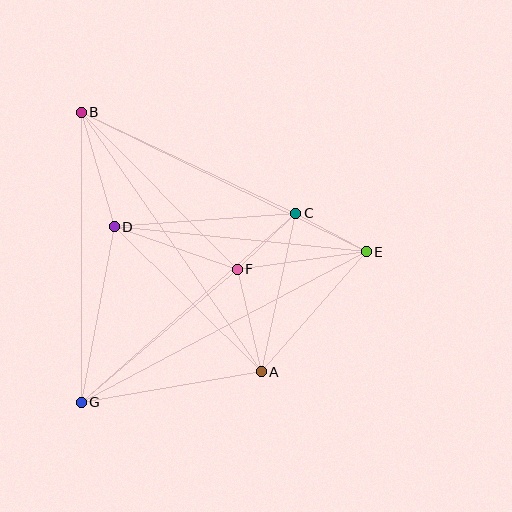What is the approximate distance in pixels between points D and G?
The distance between D and G is approximately 179 pixels.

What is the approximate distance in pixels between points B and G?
The distance between B and G is approximately 290 pixels.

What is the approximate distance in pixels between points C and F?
The distance between C and F is approximately 81 pixels.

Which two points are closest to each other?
Points C and E are closest to each other.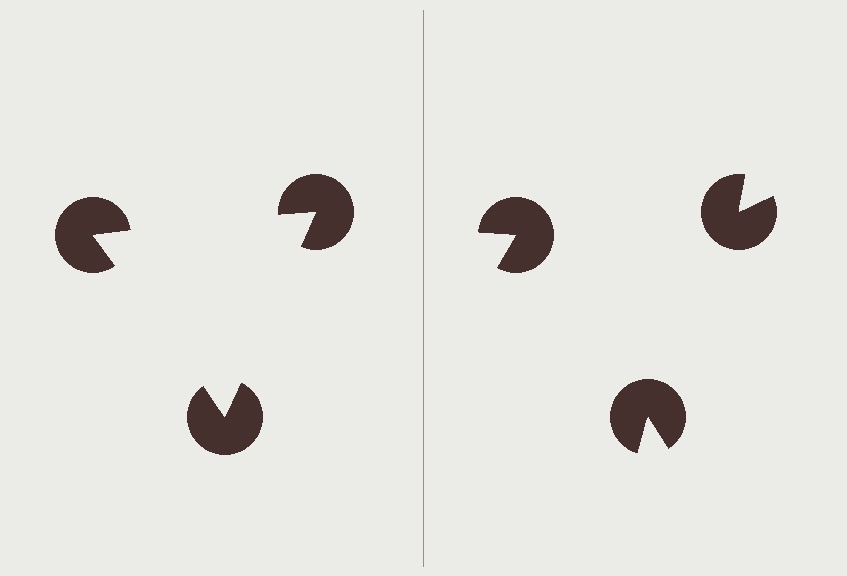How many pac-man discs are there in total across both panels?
6 — 3 on each side.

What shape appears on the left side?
An illusory triangle.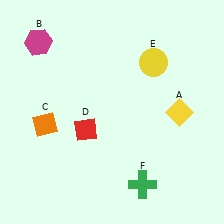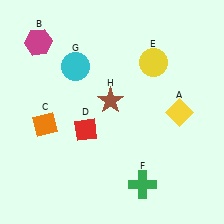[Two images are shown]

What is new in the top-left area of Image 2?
A cyan circle (G) was added in the top-left area of Image 2.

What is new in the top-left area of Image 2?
A brown star (H) was added in the top-left area of Image 2.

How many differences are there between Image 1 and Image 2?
There are 2 differences between the two images.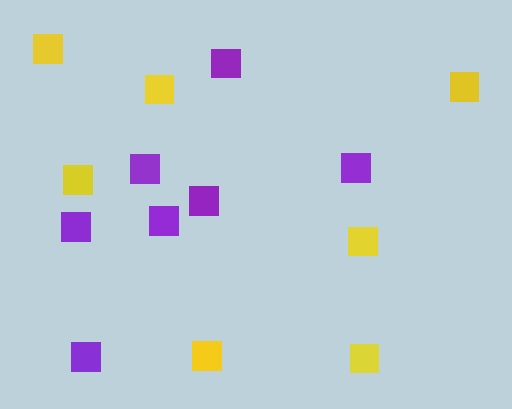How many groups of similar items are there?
There are 2 groups: one group of purple squares (7) and one group of yellow squares (7).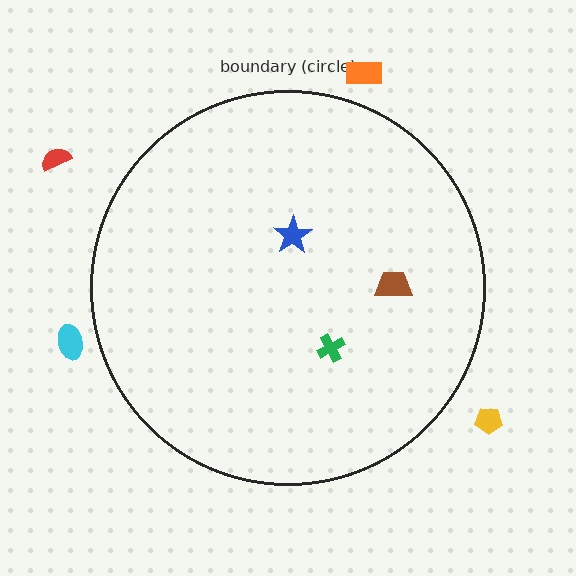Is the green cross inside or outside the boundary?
Inside.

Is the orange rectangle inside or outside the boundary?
Outside.